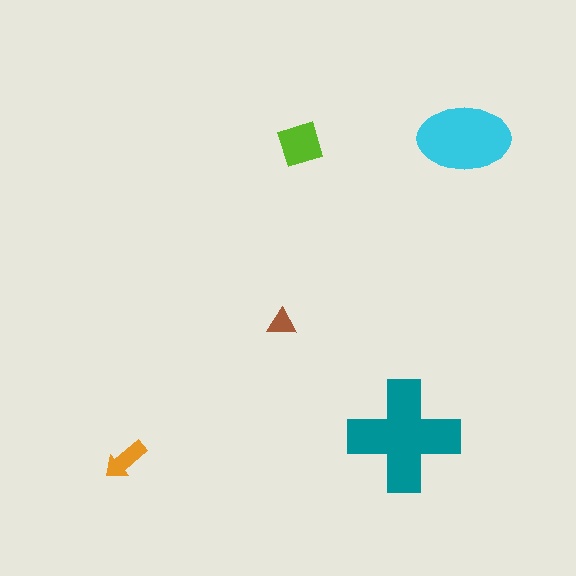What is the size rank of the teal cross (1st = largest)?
1st.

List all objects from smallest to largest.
The brown triangle, the orange arrow, the lime diamond, the cyan ellipse, the teal cross.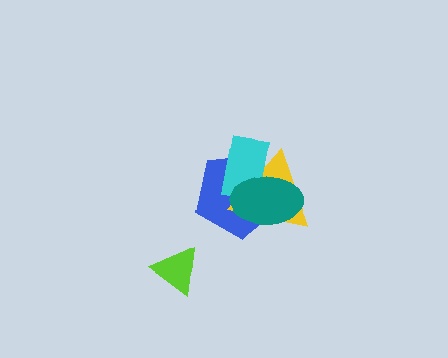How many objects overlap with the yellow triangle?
3 objects overlap with the yellow triangle.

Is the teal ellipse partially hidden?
No, no other shape covers it.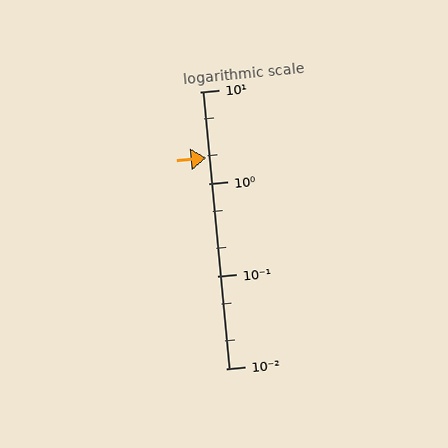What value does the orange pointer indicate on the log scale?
The pointer indicates approximately 1.9.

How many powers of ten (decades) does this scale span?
The scale spans 3 decades, from 0.01 to 10.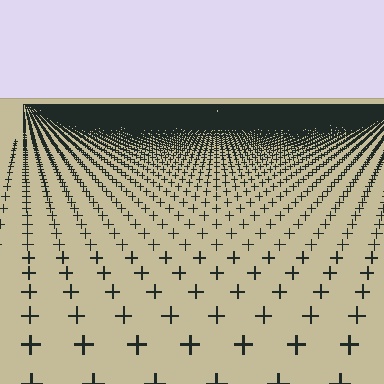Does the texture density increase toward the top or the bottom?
Density increases toward the top.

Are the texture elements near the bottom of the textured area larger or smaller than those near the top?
Larger. Near the bottom, elements are closer to the viewer and appear at a bigger on-screen size.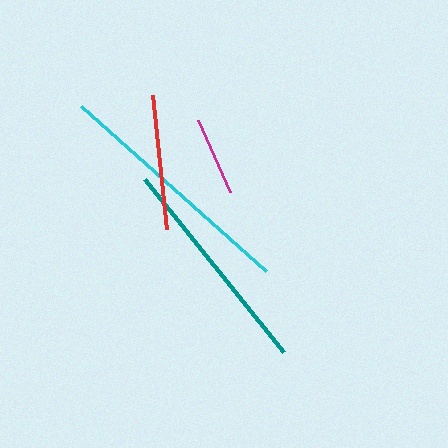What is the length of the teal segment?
The teal segment is approximately 221 pixels long.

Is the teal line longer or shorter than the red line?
The teal line is longer than the red line.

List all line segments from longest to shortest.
From longest to shortest: cyan, teal, red, magenta.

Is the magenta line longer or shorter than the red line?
The red line is longer than the magenta line.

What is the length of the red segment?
The red segment is approximately 135 pixels long.